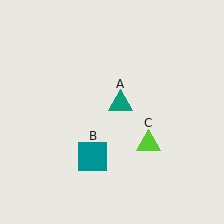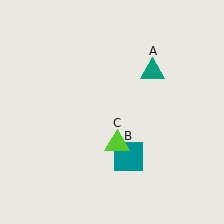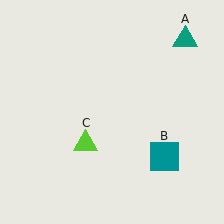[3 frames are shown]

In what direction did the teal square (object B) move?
The teal square (object B) moved right.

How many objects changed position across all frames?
3 objects changed position: teal triangle (object A), teal square (object B), lime triangle (object C).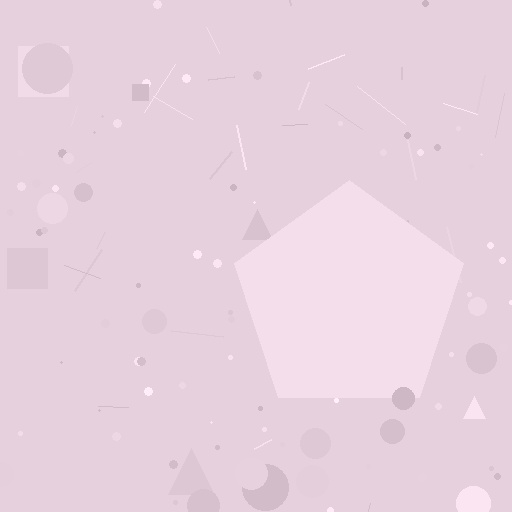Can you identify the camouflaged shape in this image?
The camouflaged shape is a pentagon.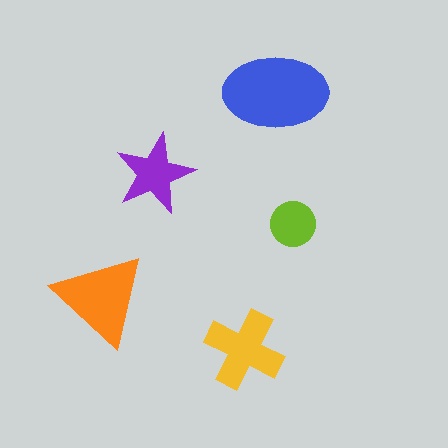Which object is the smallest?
The lime circle.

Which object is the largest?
The blue ellipse.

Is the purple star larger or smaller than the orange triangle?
Smaller.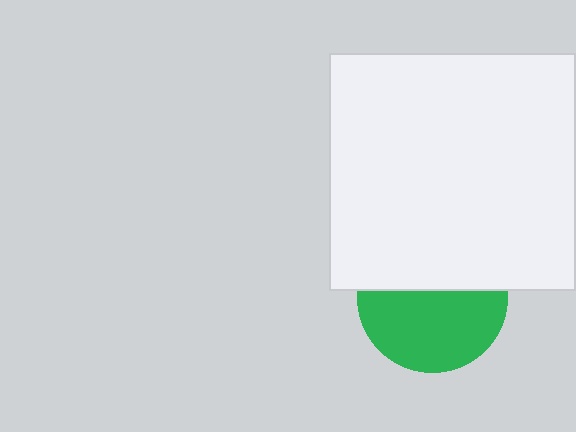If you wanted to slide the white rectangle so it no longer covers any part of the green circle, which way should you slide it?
Slide it up — that is the most direct way to separate the two shapes.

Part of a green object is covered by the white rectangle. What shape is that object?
It is a circle.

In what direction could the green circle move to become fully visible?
The green circle could move down. That would shift it out from behind the white rectangle entirely.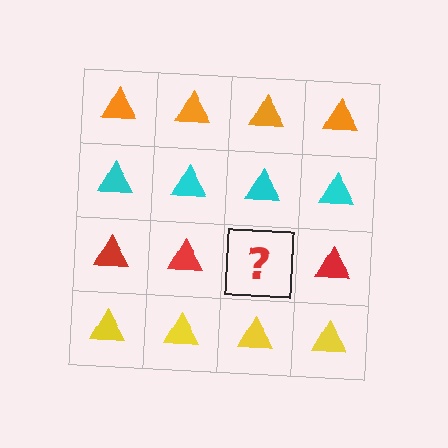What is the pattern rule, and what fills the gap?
The rule is that each row has a consistent color. The gap should be filled with a red triangle.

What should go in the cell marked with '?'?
The missing cell should contain a red triangle.